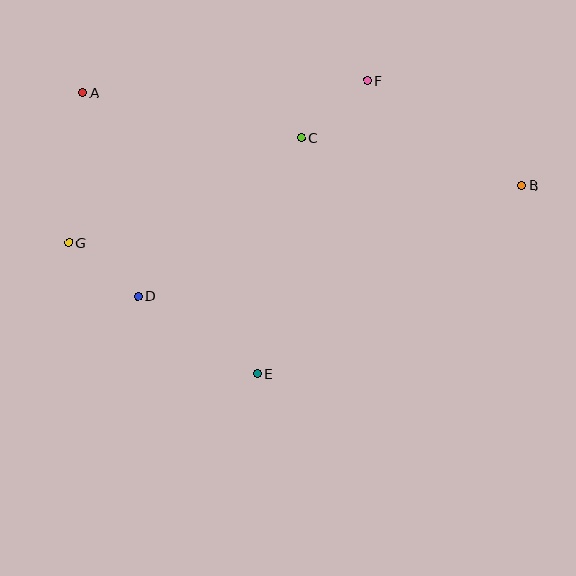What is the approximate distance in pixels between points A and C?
The distance between A and C is approximately 224 pixels.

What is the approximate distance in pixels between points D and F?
The distance between D and F is approximately 315 pixels.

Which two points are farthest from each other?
Points B and G are farthest from each other.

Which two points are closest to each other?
Points D and G are closest to each other.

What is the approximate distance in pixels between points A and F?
The distance between A and F is approximately 286 pixels.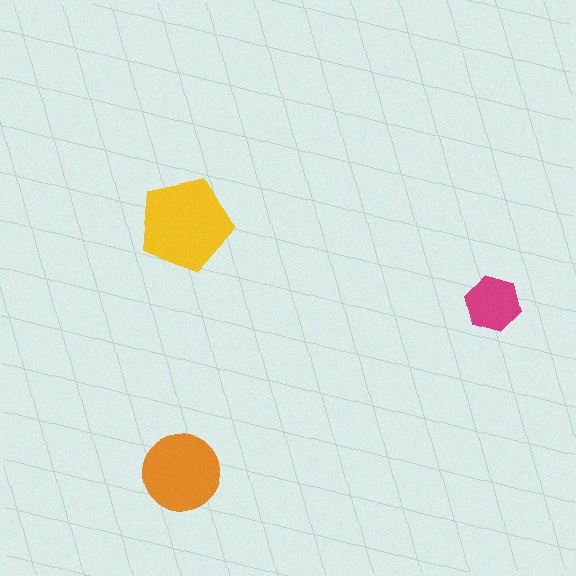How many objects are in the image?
There are 3 objects in the image.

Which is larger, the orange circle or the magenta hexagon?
The orange circle.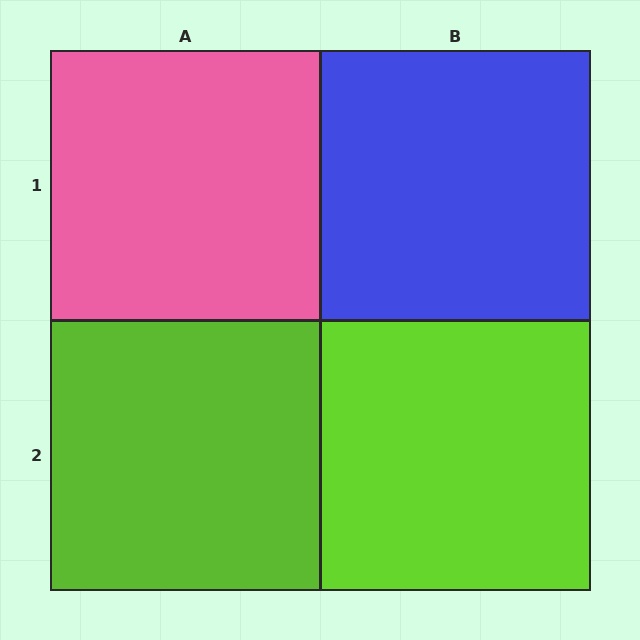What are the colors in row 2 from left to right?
Lime, lime.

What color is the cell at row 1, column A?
Pink.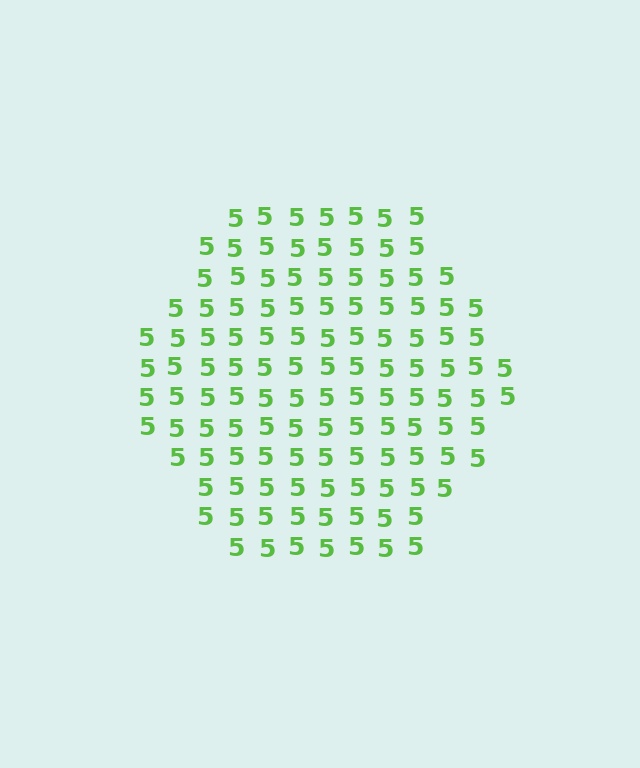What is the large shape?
The large shape is a hexagon.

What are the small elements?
The small elements are digit 5's.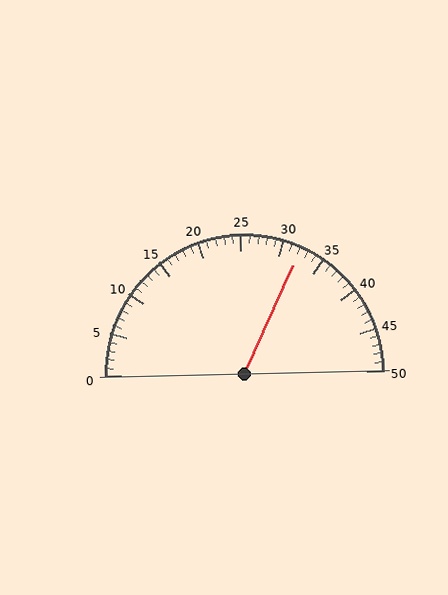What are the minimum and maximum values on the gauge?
The gauge ranges from 0 to 50.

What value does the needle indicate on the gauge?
The needle indicates approximately 32.